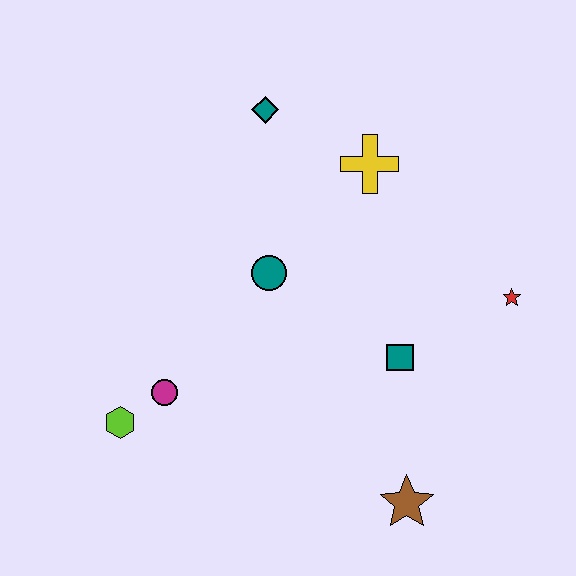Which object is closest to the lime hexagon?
The magenta circle is closest to the lime hexagon.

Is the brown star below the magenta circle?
Yes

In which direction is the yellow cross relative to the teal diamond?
The yellow cross is to the right of the teal diamond.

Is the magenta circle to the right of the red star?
No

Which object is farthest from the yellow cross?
The lime hexagon is farthest from the yellow cross.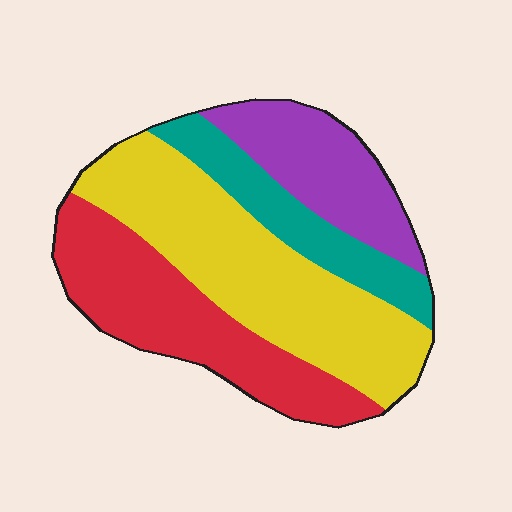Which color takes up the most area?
Yellow, at roughly 40%.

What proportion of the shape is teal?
Teal covers about 15% of the shape.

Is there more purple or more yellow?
Yellow.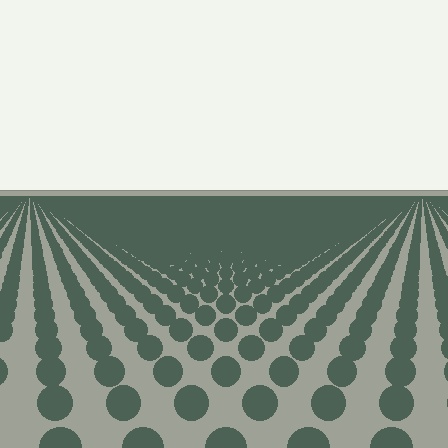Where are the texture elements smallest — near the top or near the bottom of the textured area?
Near the top.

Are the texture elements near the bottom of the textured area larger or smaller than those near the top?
Larger. Near the bottom, elements are closer to the viewer and appear at a bigger on-screen size.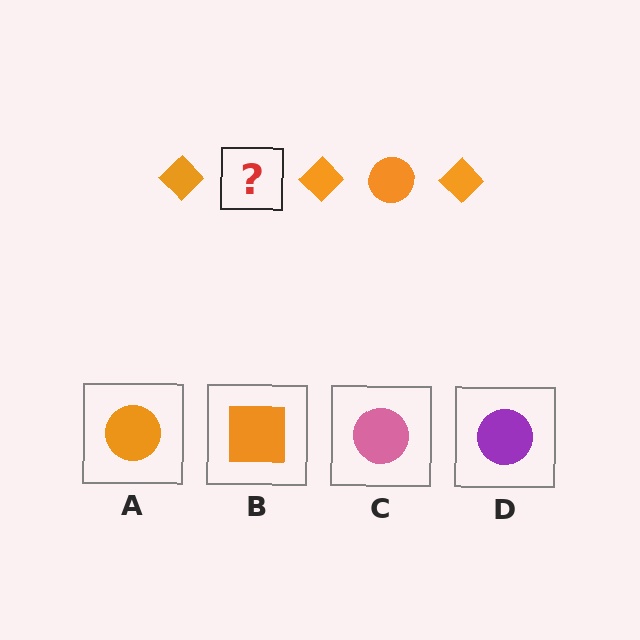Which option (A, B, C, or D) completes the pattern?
A.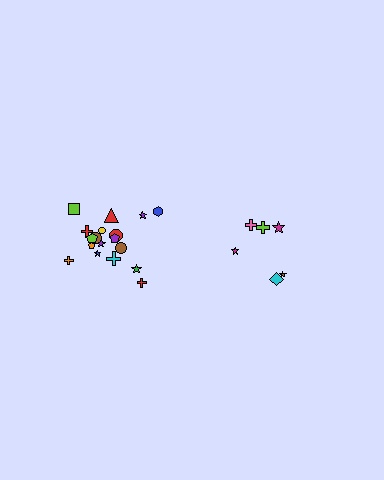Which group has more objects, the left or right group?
The left group.